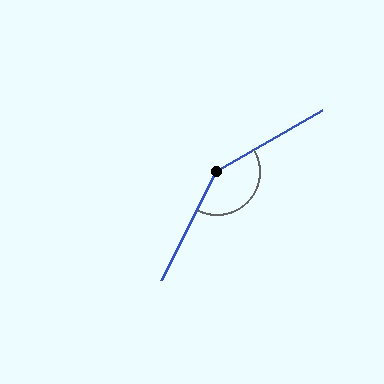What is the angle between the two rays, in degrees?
Approximately 147 degrees.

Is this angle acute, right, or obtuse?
It is obtuse.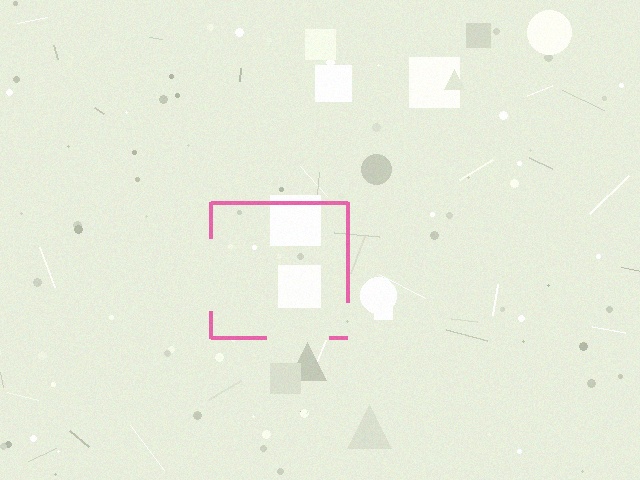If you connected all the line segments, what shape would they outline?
They would outline a square.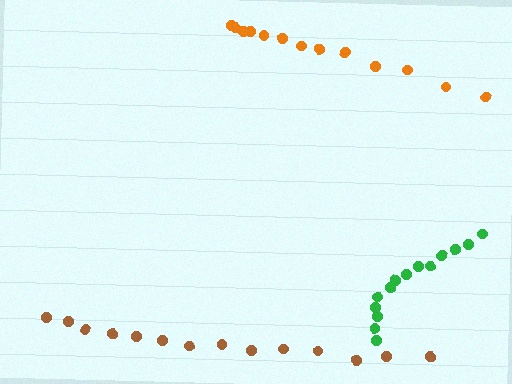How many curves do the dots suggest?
There are 3 distinct paths.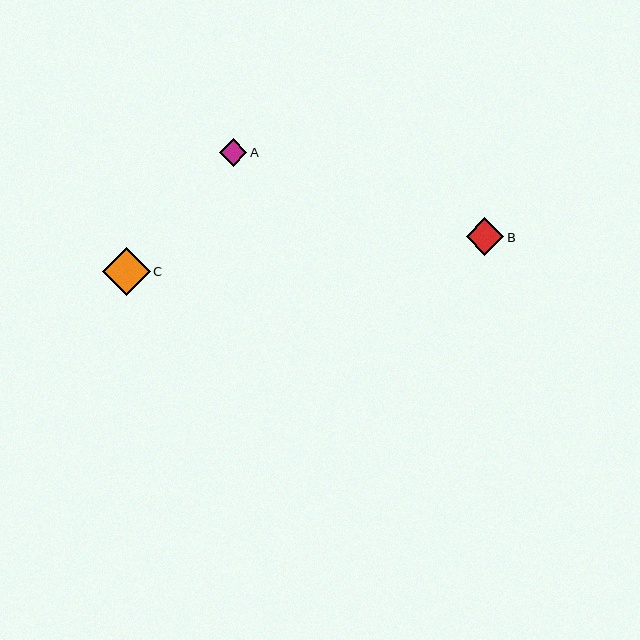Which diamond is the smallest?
Diamond A is the smallest with a size of approximately 28 pixels.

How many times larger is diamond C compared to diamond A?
Diamond C is approximately 1.8 times the size of diamond A.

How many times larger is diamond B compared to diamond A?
Diamond B is approximately 1.4 times the size of diamond A.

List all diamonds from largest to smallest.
From largest to smallest: C, B, A.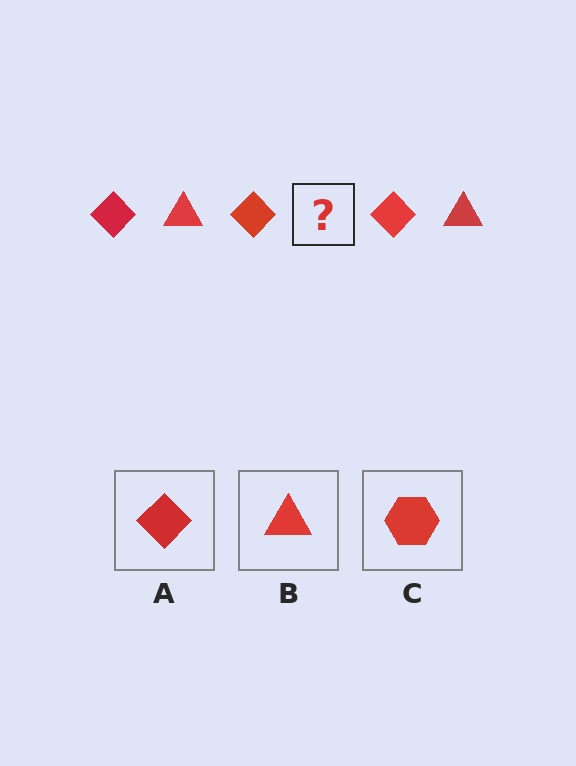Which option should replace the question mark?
Option B.